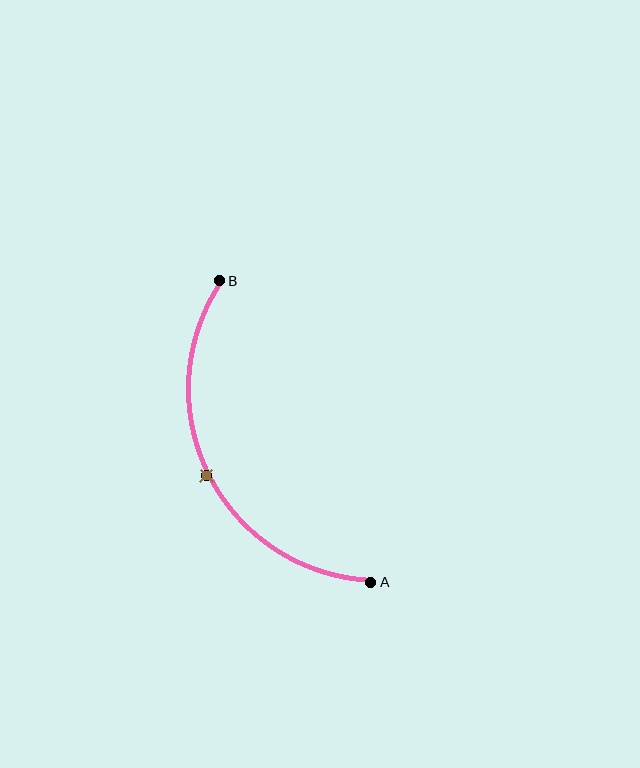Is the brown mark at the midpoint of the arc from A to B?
Yes. The brown mark lies on the arc at equal arc-length from both A and B — it is the arc midpoint.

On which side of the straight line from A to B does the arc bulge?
The arc bulges to the left of the straight line connecting A and B.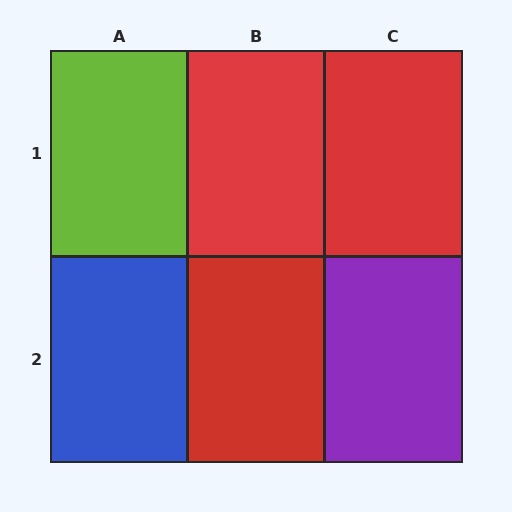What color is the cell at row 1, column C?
Red.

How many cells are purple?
1 cell is purple.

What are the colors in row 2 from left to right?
Blue, red, purple.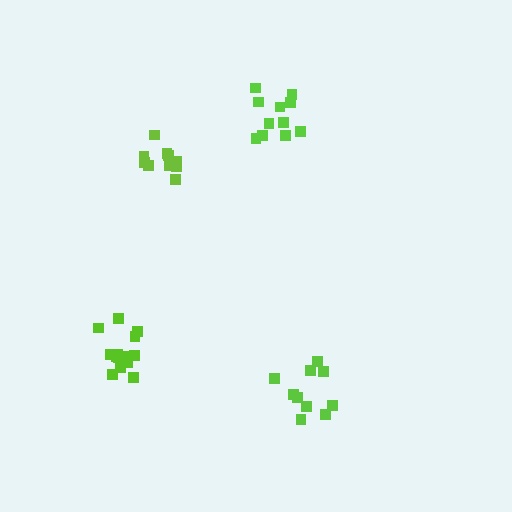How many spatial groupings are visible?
There are 4 spatial groupings.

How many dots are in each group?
Group 1: 14 dots, Group 2: 11 dots, Group 3: 11 dots, Group 4: 10 dots (46 total).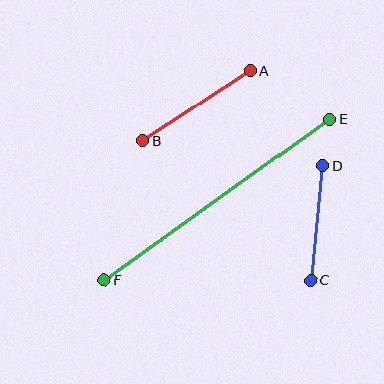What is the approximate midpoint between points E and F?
The midpoint is at approximately (217, 199) pixels.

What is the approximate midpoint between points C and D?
The midpoint is at approximately (317, 223) pixels.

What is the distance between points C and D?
The distance is approximately 115 pixels.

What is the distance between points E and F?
The distance is approximately 277 pixels.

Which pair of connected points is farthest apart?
Points E and F are farthest apart.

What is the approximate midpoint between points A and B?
The midpoint is at approximately (197, 106) pixels.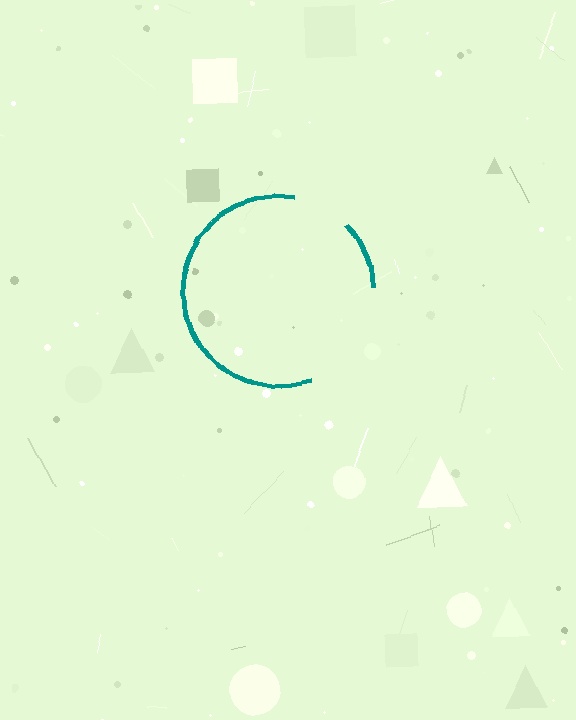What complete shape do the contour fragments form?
The contour fragments form a circle.